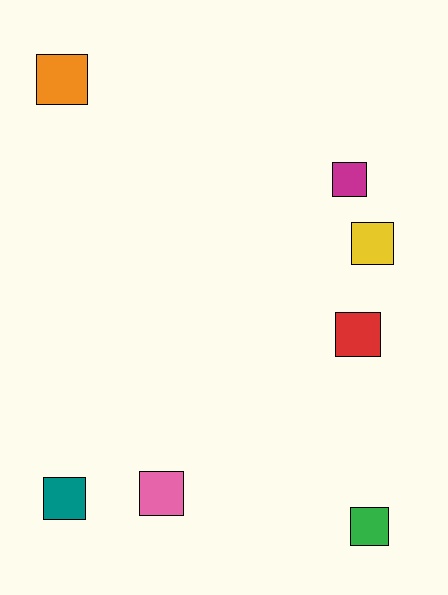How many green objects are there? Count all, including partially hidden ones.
There is 1 green object.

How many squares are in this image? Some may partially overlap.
There are 7 squares.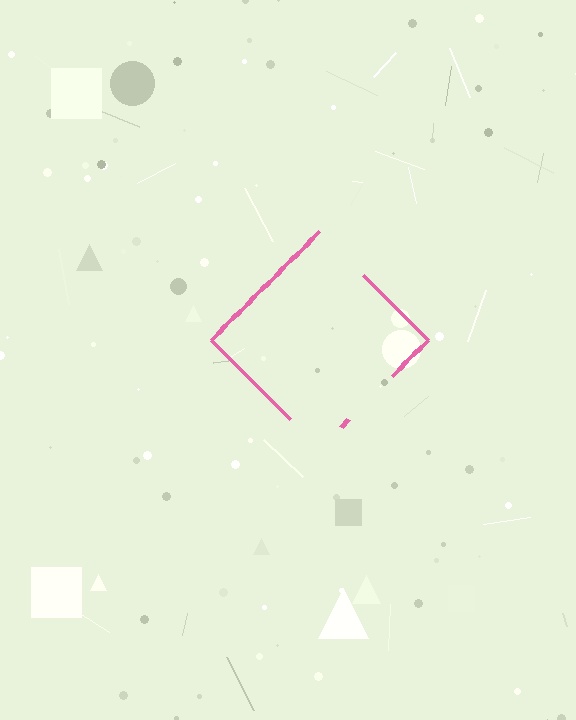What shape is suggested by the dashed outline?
The dashed outline suggests a diamond.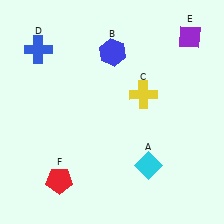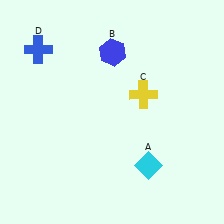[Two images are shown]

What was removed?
The red pentagon (F), the purple diamond (E) were removed in Image 2.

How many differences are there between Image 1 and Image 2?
There are 2 differences between the two images.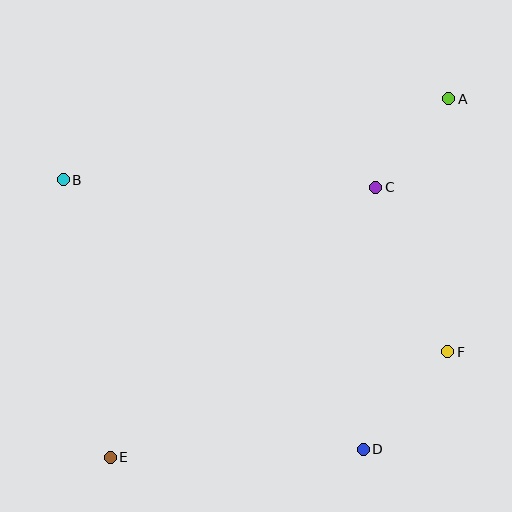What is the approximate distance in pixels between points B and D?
The distance between B and D is approximately 403 pixels.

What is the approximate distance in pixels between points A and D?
The distance between A and D is approximately 360 pixels.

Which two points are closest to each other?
Points A and C are closest to each other.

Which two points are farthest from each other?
Points A and E are farthest from each other.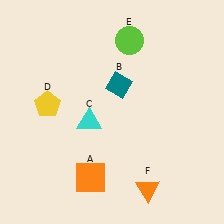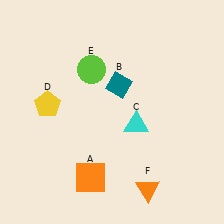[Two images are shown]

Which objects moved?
The objects that moved are: the cyan triangle (C), the lime circle (E).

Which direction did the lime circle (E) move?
The lime circle (E) moved left.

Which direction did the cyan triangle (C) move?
The cyan triangle (C) moved right.